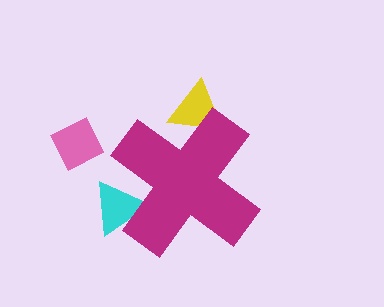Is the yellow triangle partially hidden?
Yes, the yellow triangle is partially hidden behind the magenta cross.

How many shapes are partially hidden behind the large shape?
2 shapes are partially hidden.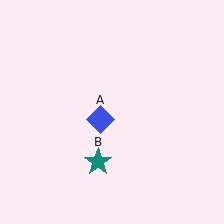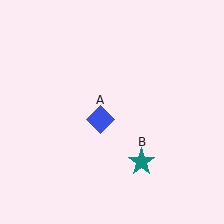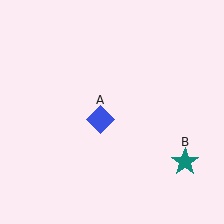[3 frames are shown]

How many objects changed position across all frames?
1 object changed position: teal star (object B).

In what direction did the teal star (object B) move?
The teal star (object B) moved right.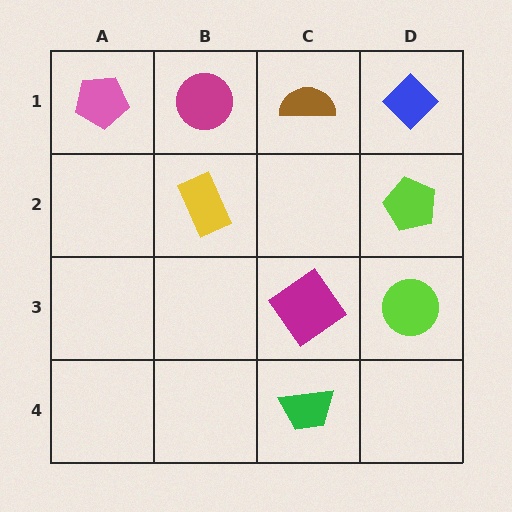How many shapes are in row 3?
2 shapes.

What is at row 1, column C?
A brown semicircle.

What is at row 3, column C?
A magenta diamond.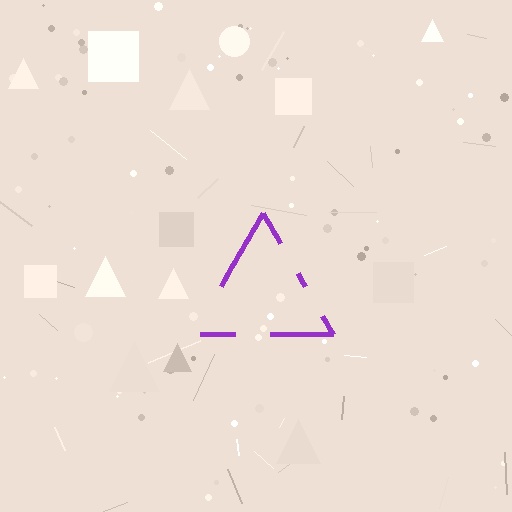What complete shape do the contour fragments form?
The contour fragments form a triangle.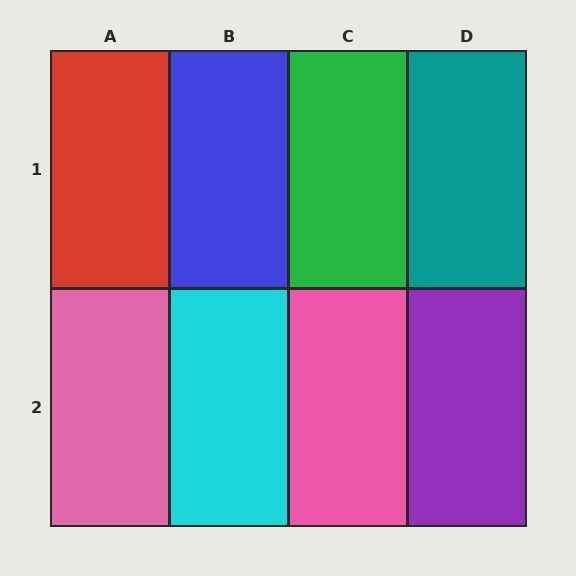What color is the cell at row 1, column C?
Green.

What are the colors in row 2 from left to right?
Pink, cyan, pink, purple.